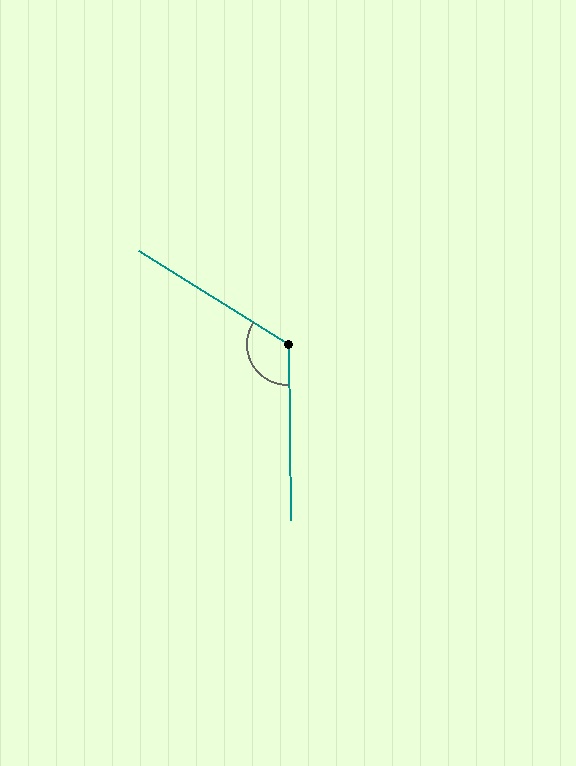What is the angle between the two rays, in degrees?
Approximately 123 degrees.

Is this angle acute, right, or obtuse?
It is obtuse.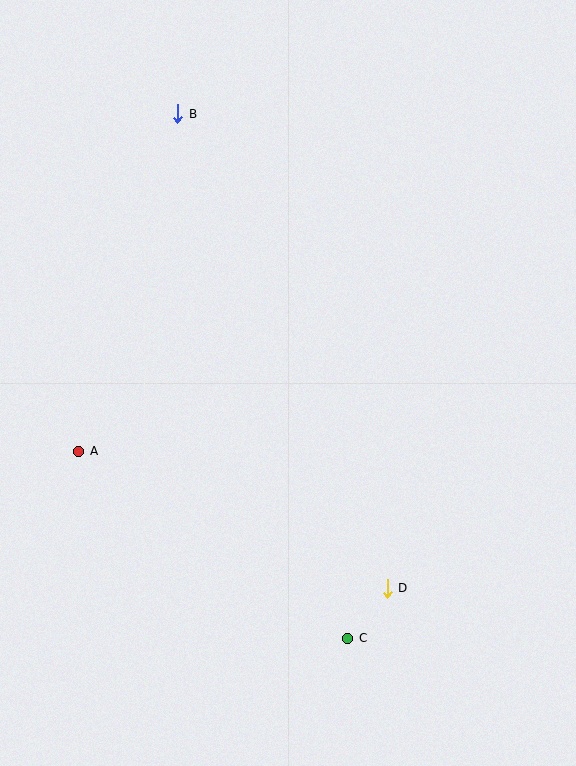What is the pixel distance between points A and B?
The distance between A and B is 352 pixels.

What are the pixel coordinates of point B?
Point B is at (178, 114).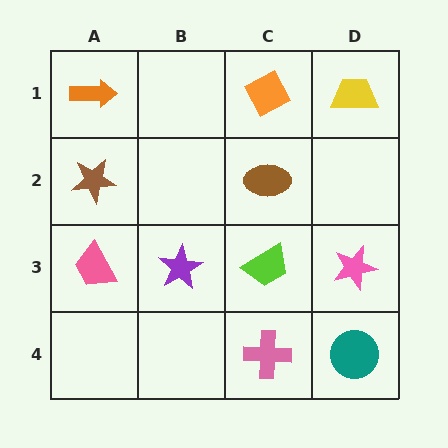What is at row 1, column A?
An orange arrow.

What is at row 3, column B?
A purple star.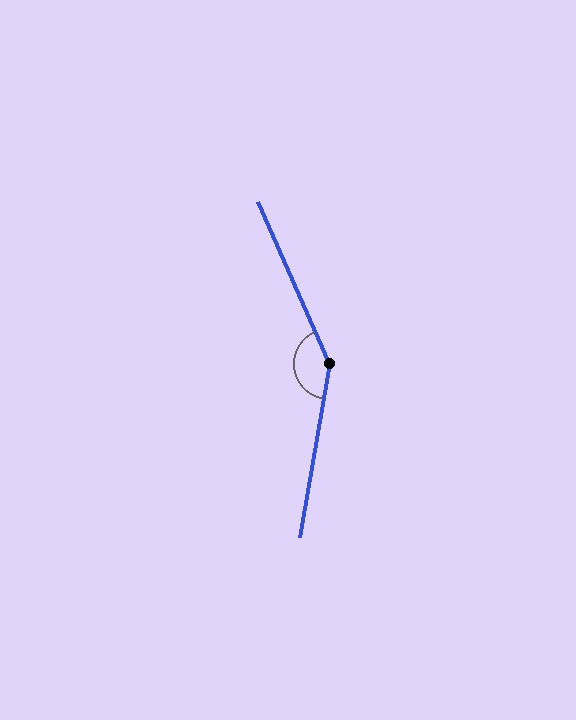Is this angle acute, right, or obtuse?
It is obtuse.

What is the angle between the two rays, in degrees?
Approximately 147 degrees.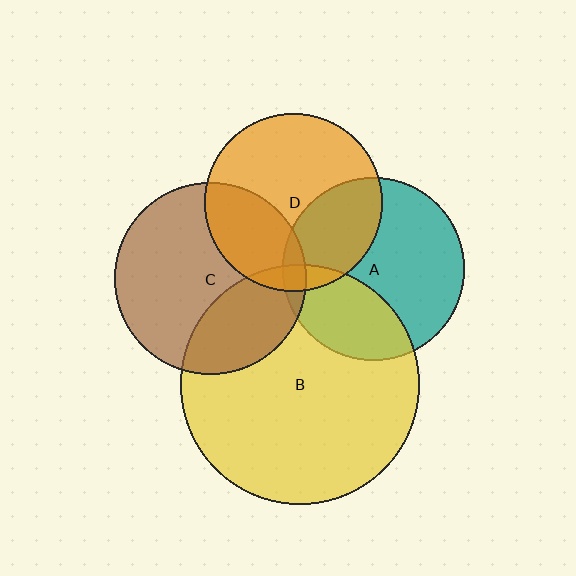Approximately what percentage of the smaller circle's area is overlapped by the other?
Approximately 30%.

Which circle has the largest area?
Circle B (yellow).